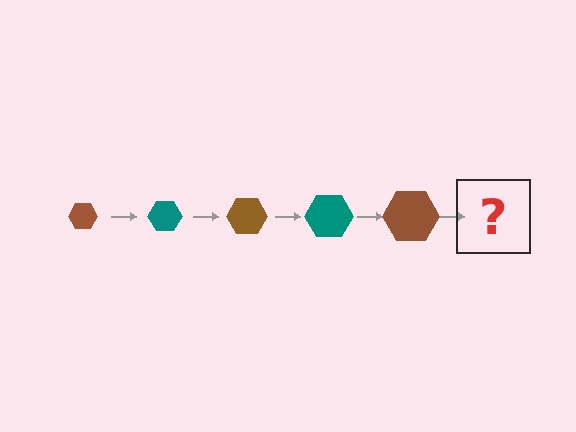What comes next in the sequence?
The next element should be a teal hexagon, larger than the previous one.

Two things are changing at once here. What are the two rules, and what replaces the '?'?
The two rules are that the hexagon grows larger each step and the color cycles through brown and teal. The '?' should be a teal hexagon, larger than the previous one.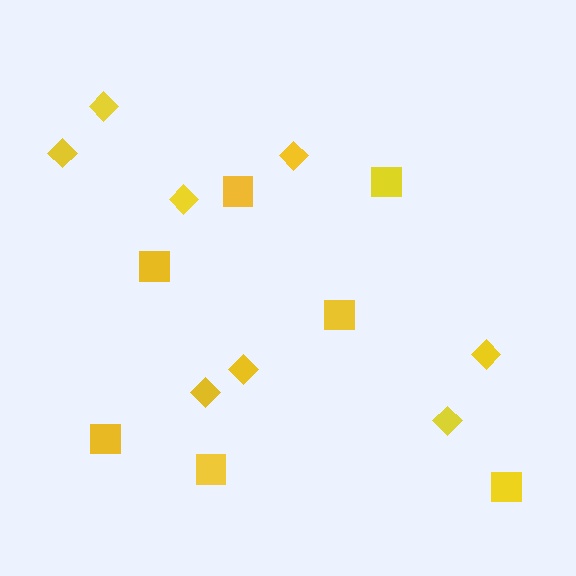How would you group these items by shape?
There are 2 groups: one group of diamonds (8) and one group of squares (7).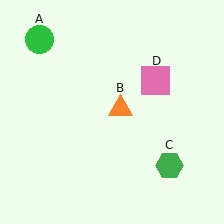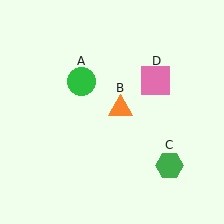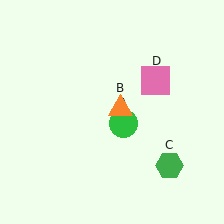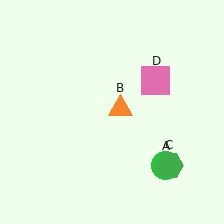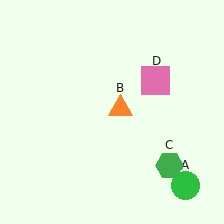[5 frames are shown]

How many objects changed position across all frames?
1 object changed position: green circle (object A).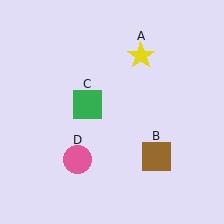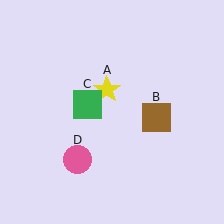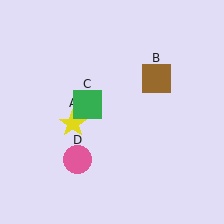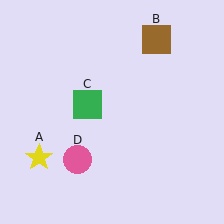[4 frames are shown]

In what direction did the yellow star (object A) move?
The yellow star (object A) moved down and to the left.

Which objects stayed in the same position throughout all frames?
Green square (object C) and pink circle (object D) remained stationary.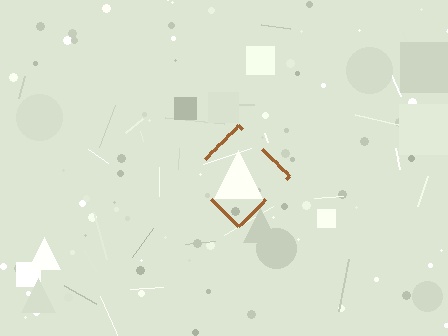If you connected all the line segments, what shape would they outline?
They would outline a diamond.